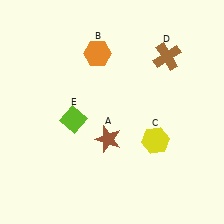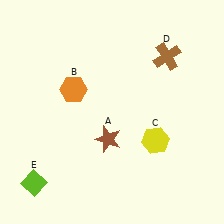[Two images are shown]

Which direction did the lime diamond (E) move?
The lime diamond (E) moved down.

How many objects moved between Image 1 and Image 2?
2 objects moved between the two images.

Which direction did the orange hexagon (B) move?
The orange hexagon (B) moved down.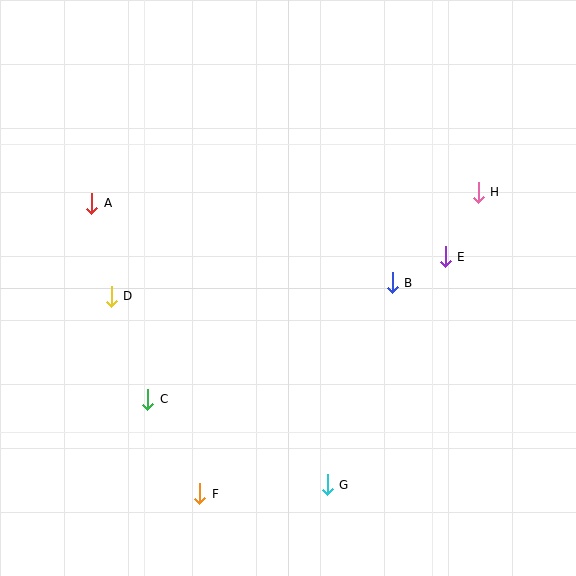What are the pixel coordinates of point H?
Point H is at (478, 192).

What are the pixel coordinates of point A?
Point A is at (92, 203).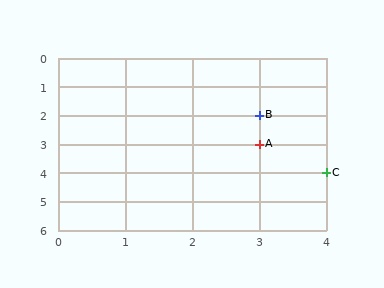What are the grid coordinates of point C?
Point C is at grid coordinates (4, 4).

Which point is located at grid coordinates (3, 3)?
Point A is at (3, 3).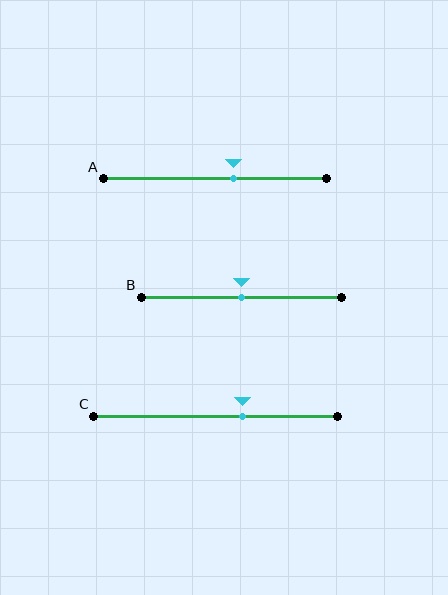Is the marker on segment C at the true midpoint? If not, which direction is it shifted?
No, the marker on segment C is shifted to the right by about 11% of the segment length.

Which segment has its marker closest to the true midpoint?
Segment B has its marker closest to the true midpoint.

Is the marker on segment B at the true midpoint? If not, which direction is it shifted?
Yes, the marker on segment B is at the true midpoint.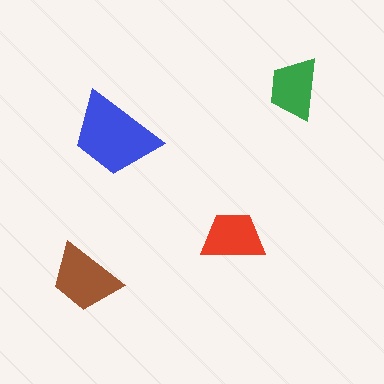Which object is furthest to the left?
The brown trapezoid is leftmost.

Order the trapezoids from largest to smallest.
the blue one, the brown one, the red one, the green one.